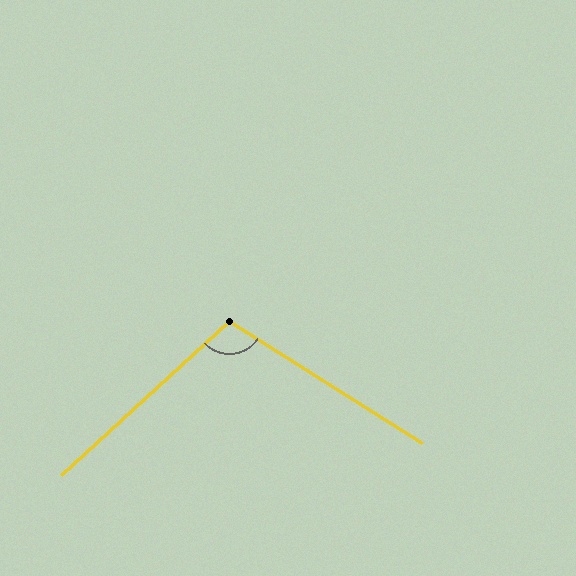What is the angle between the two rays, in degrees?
Approximately 105 degrees.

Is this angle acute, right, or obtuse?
It is obtuse.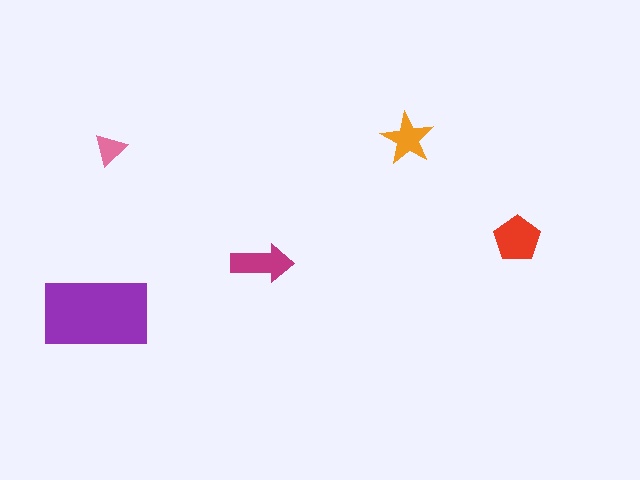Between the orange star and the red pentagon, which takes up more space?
The red pentagon.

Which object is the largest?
The purple rectangle.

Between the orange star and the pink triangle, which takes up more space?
The orange star.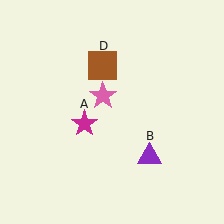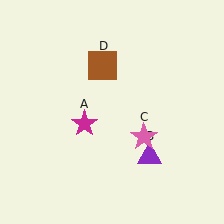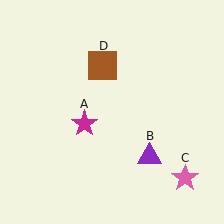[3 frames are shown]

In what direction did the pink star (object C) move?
The pink star (object C) moved down and to the right.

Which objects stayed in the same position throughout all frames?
Magenta star (object A) and purple triangle (object B) and brown square (object D) remained stationary.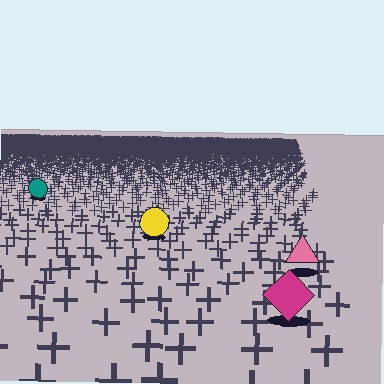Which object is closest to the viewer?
The magenta diamond is closest. The texture marks near it are larger and more spread out.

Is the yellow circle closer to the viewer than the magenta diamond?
No. The magenta diamond is closer — you can tell from the texture gradient: the ground texture is coarser near it.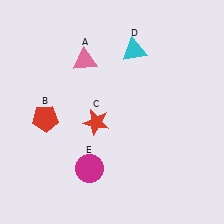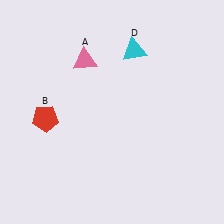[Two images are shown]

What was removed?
The magenta circle (E), the red star (C) were removed in Image 2.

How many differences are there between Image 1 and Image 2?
There are 2 differences between the two images.